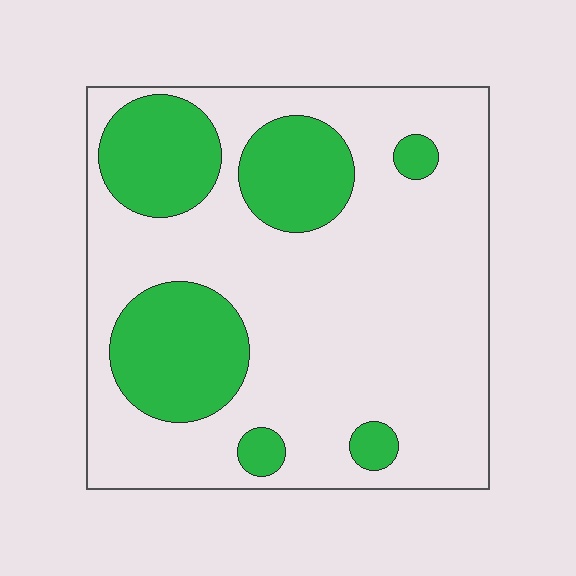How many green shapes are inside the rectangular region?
6.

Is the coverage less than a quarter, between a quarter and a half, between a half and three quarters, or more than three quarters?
Between a quarter and a half.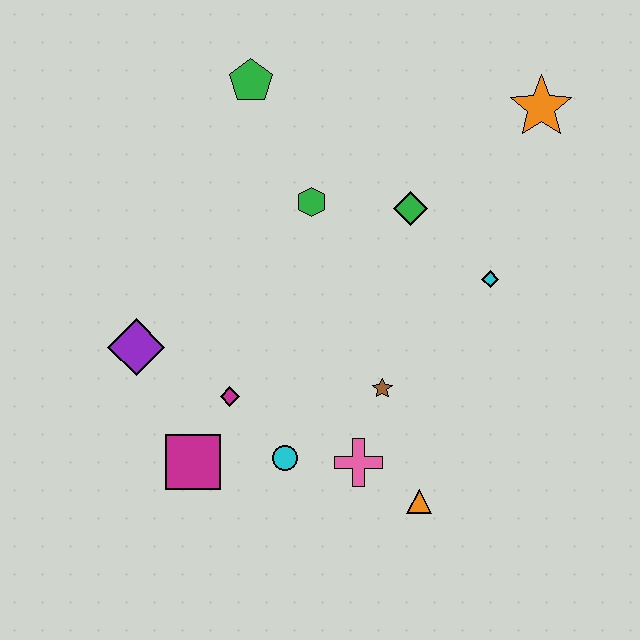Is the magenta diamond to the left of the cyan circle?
Yes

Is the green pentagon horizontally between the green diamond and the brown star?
No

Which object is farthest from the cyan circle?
The orange star is farthest from the cyan circle.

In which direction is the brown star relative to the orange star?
The brown star is below the orange star.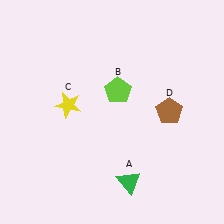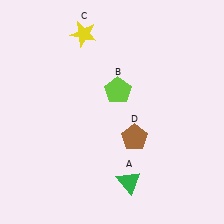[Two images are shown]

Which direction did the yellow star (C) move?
The yellow star (C) moved up.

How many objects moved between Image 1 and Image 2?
2 objects moved between the two images.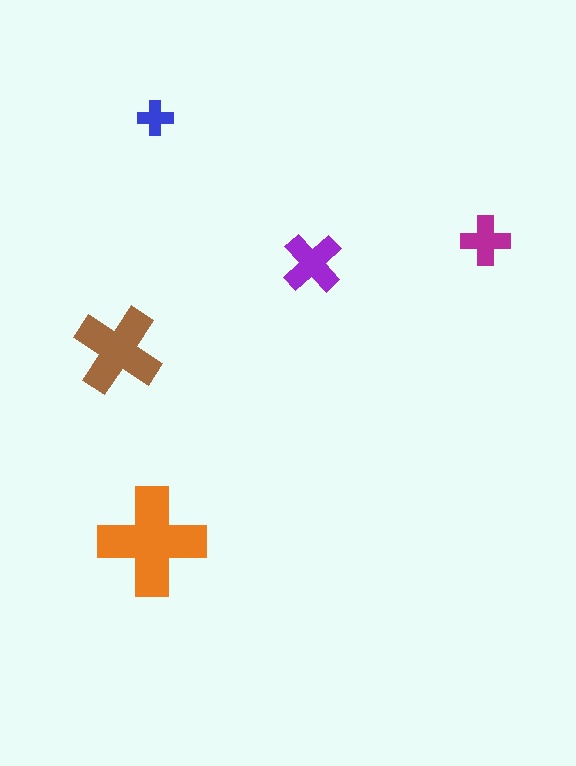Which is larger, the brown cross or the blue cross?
The brown one.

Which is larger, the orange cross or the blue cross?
The orange one.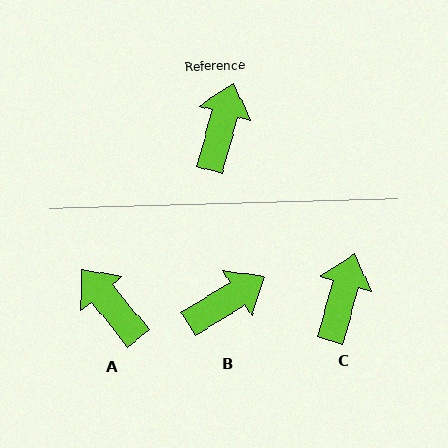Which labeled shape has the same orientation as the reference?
C.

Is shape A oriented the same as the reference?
No, it is off by about 55 degrees.